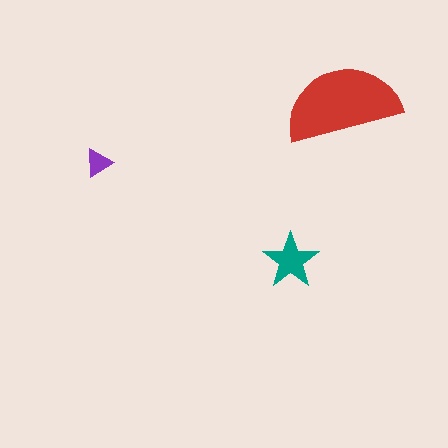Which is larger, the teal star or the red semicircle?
The red semicircle.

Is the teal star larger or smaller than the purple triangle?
Larger.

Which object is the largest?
The red semicircle.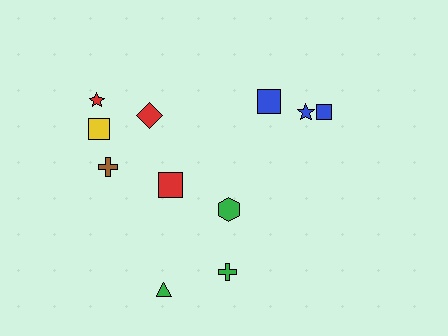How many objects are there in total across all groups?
There are 11 objects.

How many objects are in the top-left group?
There are 5 objects.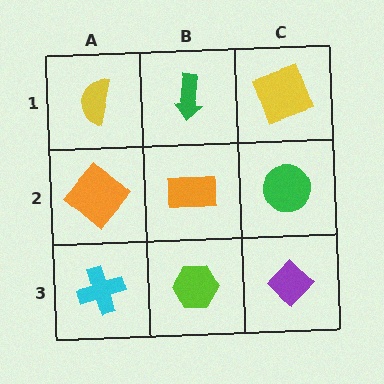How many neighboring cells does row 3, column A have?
2.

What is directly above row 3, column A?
An orange diamond.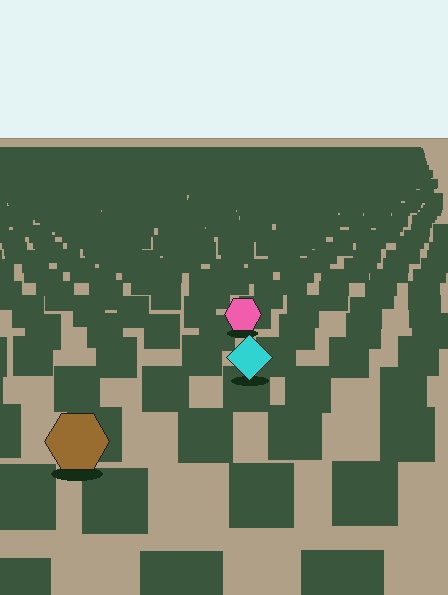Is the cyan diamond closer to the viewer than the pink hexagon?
Yes. The cyan diamond is closer — you can tell from the texture gradient: the ground texture is coarser near it.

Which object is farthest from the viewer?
The pink hexagon is farthest from the viewer. It appears smaller and the ground texture around it is denser.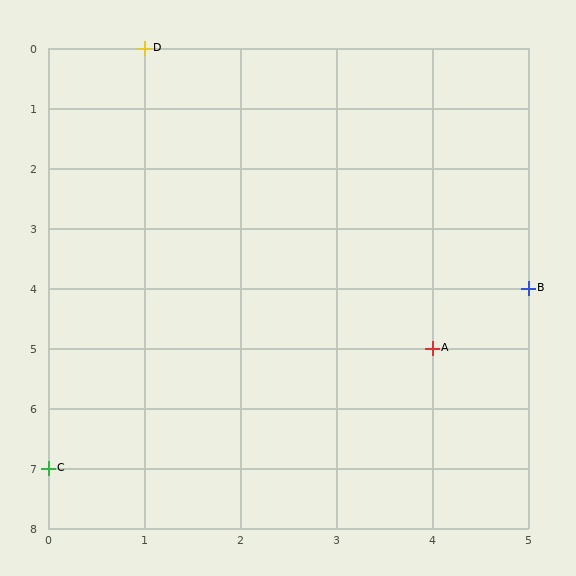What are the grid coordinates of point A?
Point A is at grid coordinates (4, 5).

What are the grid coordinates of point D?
Point D is at grid coordinates (1, 0).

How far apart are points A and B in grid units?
Points A and B are 1 column and 1 row apart (about 1.4 grid units diagonally).